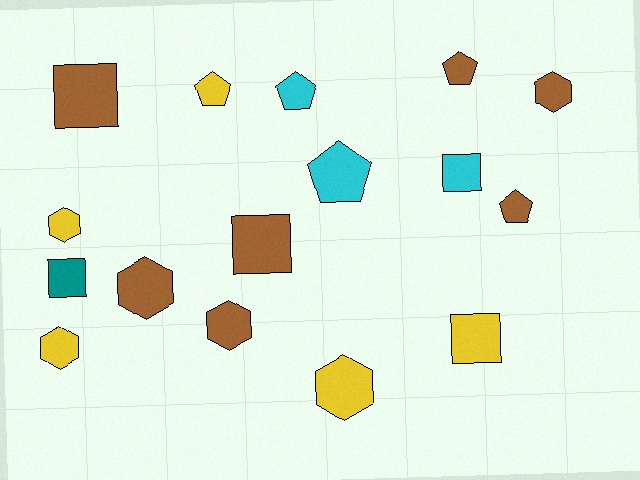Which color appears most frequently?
Brown, with 7 objects.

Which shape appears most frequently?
Hexagon, with 6 objects.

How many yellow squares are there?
There is 1 yellow square.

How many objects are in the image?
There are 16 objects.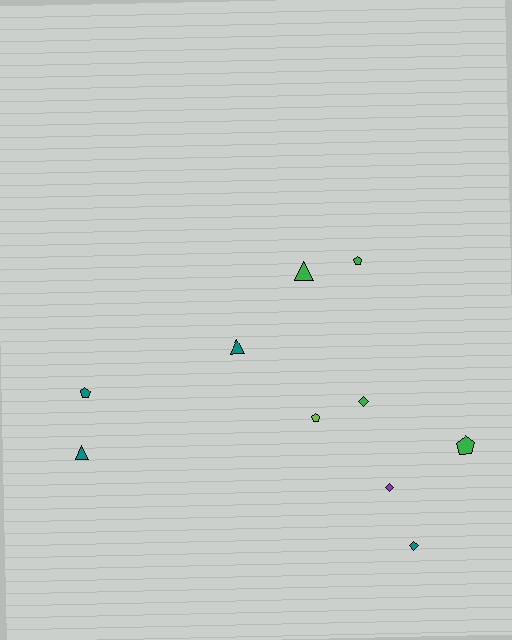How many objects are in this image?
There are 10 objects.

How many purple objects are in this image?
There is 1 purple object.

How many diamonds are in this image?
There are 3 diamonds.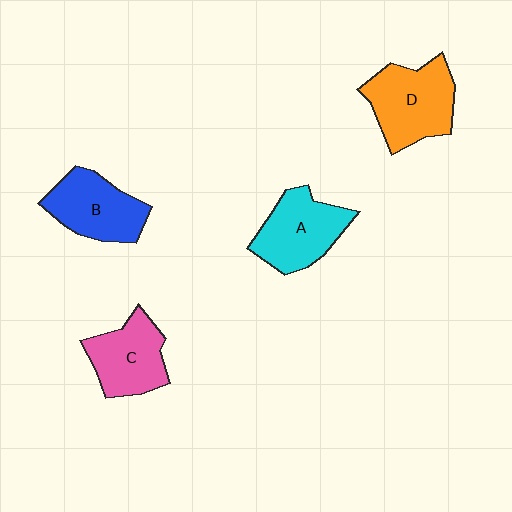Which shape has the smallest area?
Shape C (pink).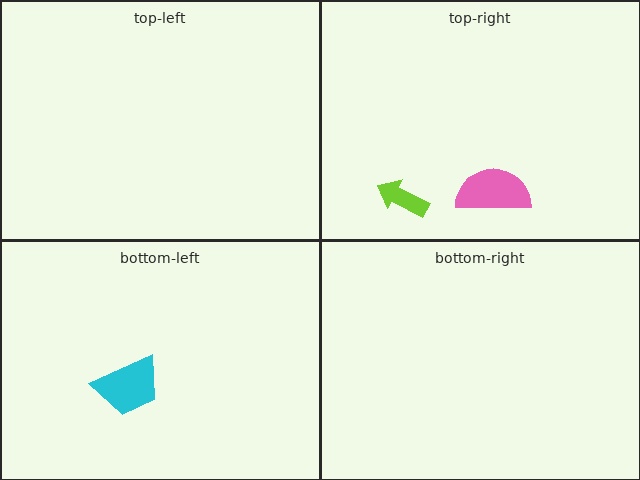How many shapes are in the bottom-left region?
1.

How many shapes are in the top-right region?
2.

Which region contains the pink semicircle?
The top-right region.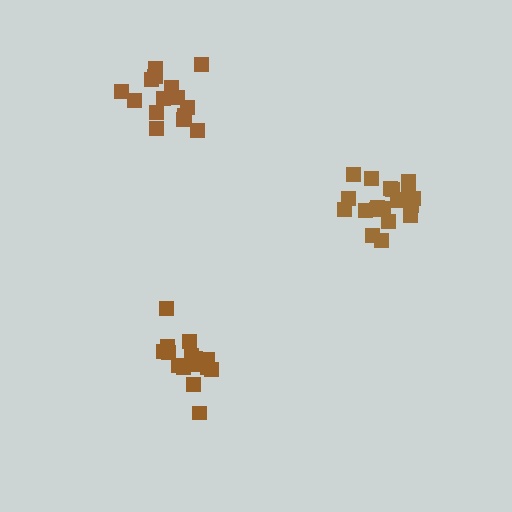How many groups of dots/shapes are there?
There are 3 groups.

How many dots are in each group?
Group 1: 20 dots, Group 2: 16 dots, Group 3: 16 dots (52 total).